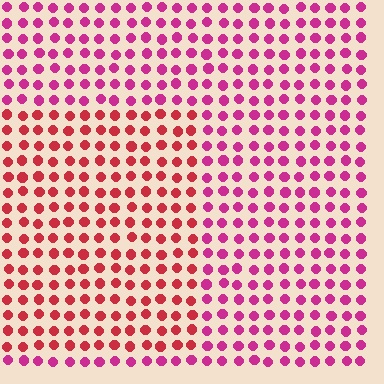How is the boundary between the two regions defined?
The boundary is defined purely by a slight shift in hue (about 32 degrees). Spacing, size, and orientation are identical on both sides.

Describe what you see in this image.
The image is filled with small magenta elements in a uniform arrangement. A rectangle-shaped region is visible where the elements are tinted to a slightly different hue, forming a subtle color boundary.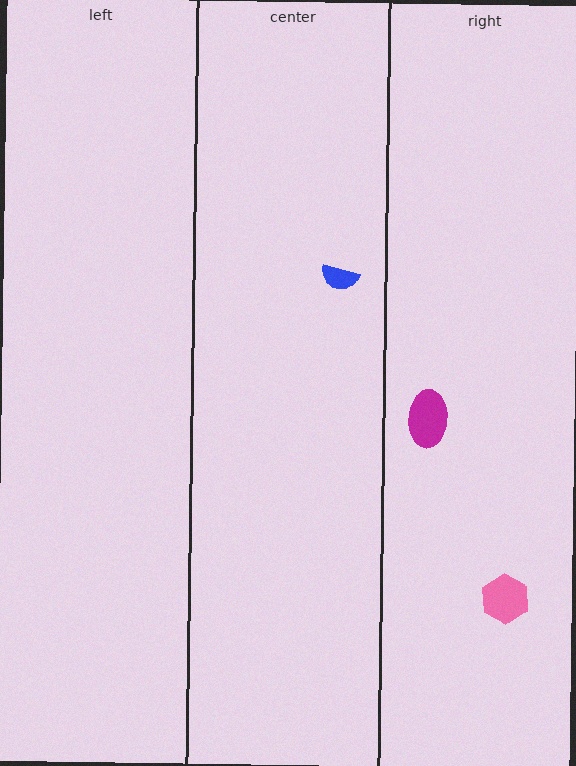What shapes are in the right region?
The magenta ellipse, the pink hexagon.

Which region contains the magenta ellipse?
The right region.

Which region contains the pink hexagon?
The right region.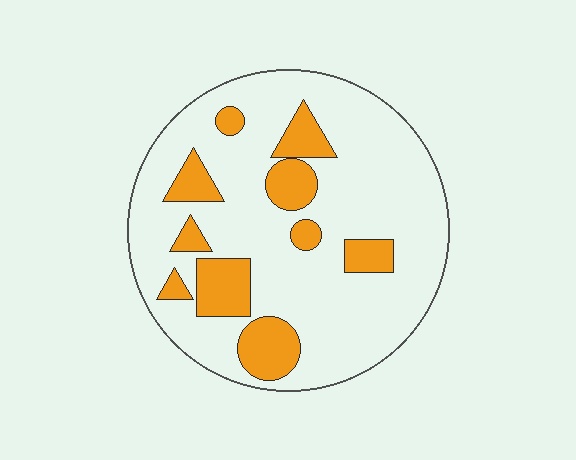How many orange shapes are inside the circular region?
10.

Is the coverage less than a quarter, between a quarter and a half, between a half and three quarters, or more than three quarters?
Less than a quarter.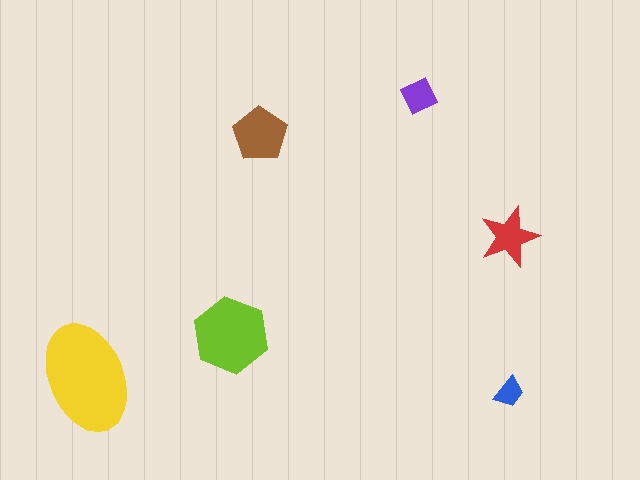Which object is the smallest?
The blue trapezoid.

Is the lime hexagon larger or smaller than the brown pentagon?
Larger.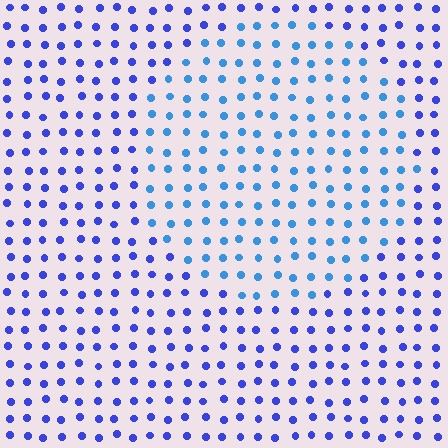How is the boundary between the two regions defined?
The boundary is defined purely by a slight shift in hue (about 30 degrees). Spacing, size, and orientation are identical on both sides.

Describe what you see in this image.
The image is filled with small blue elements in a uniform arrangement. A circle-shaped region is visible where the elements are tinted to a slightly different hue, forming a subtle color boundary.